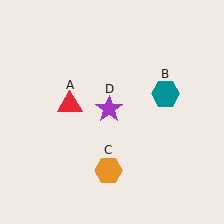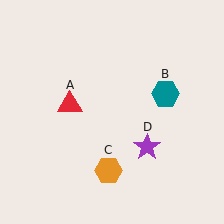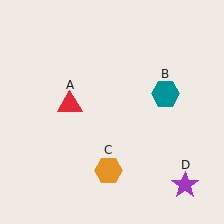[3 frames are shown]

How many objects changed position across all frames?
1 object changed position: purple star (object D).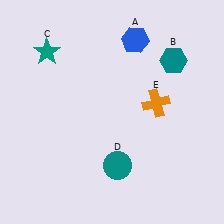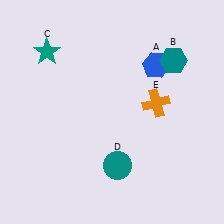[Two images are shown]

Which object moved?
The blue hexagon (A) moved down.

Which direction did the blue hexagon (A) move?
The blue hexagon (A) moved down.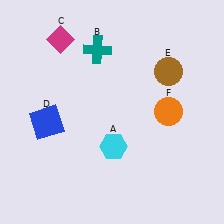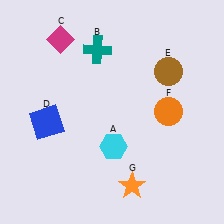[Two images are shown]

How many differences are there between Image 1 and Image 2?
There is 1 difference between the two images.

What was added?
An orange star (G) was added in Image 2.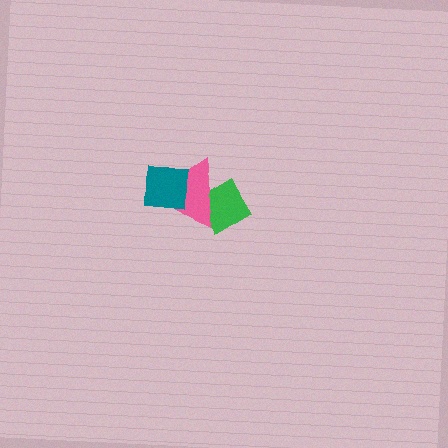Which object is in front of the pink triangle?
The teal square is in front of the pink triangle.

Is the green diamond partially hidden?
Yes, it is partially covered by another shape.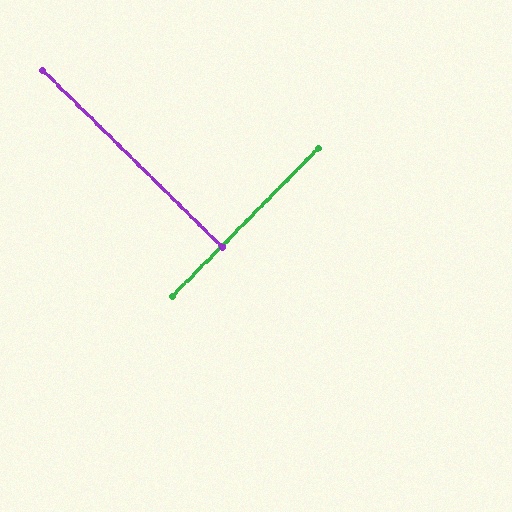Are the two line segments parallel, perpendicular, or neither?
Perpendicular — they meet at approximately 90°.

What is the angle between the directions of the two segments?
Approximately 90 degrees.